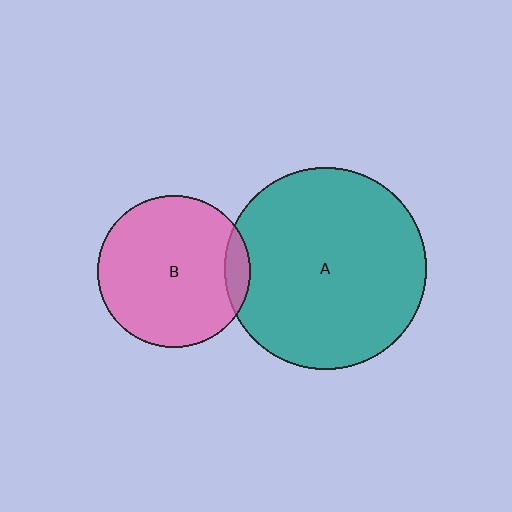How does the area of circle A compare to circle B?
Approximately 1.8 times.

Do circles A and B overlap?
Yes.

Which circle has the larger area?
Circle A (teal).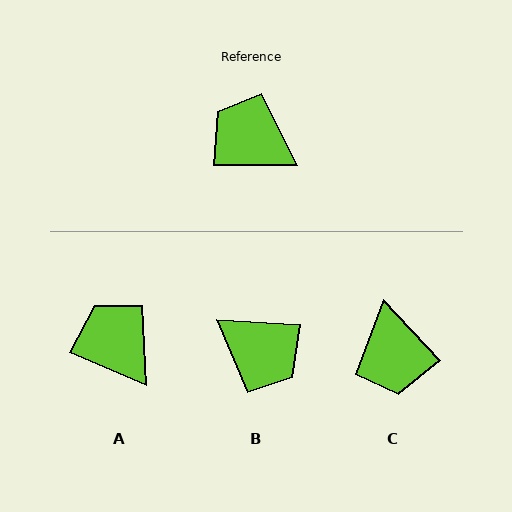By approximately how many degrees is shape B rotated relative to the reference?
Approximately 177 degrees counter-clockwise.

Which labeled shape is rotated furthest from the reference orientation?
B, about 177 degrees away.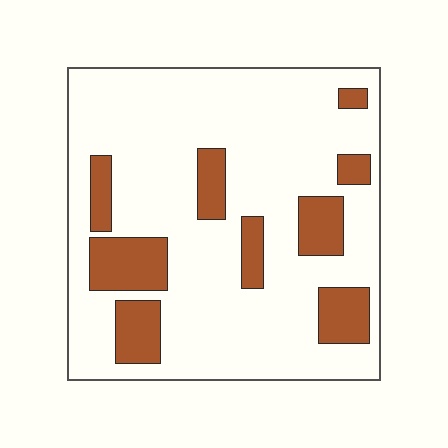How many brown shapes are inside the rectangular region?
9.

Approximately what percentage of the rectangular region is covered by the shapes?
Approximately 20%.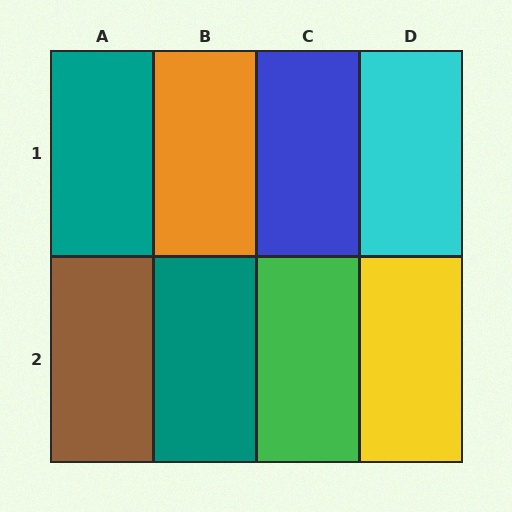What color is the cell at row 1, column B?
Orange.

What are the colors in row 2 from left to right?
Brown, teal, green, yellow.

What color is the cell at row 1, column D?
Cyan.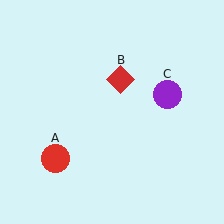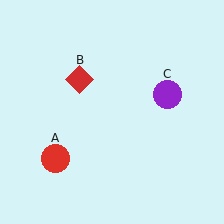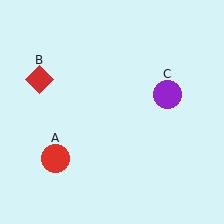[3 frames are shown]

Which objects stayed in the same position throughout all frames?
Red circle (object A) and purple circle (object C) remained stationary.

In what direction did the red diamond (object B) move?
The red diamond (object B) moved left.